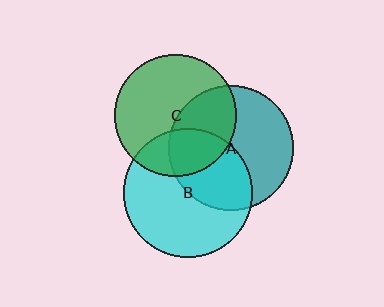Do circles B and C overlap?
Yes.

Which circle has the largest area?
Circle B (cyan).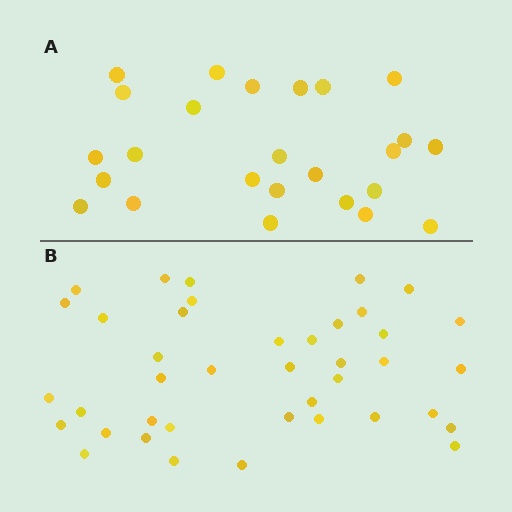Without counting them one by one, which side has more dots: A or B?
Region B (the bottom region) has more dots.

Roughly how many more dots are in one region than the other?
Region B has approximately 15 more dots than region A.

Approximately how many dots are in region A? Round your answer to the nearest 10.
About 20 dots. (The exact count is 25, which rounds to 20.)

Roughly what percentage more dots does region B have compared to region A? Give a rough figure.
About 60% more.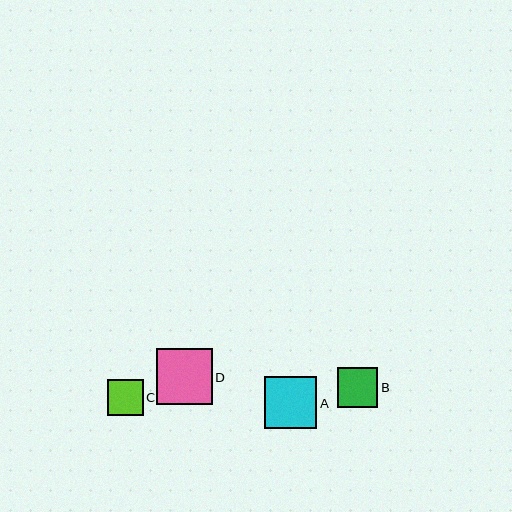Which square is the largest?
Square D is the largest with a size of approximately 56 pixels.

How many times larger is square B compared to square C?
Square B is approximately 1.1 times the size of square C.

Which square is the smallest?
Square C is the smallest with a size of approximately 36 pixels.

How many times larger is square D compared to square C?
Square D is approximately 1.6 times the size of square C.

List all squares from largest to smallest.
From largest to smallest: D, A, B, C.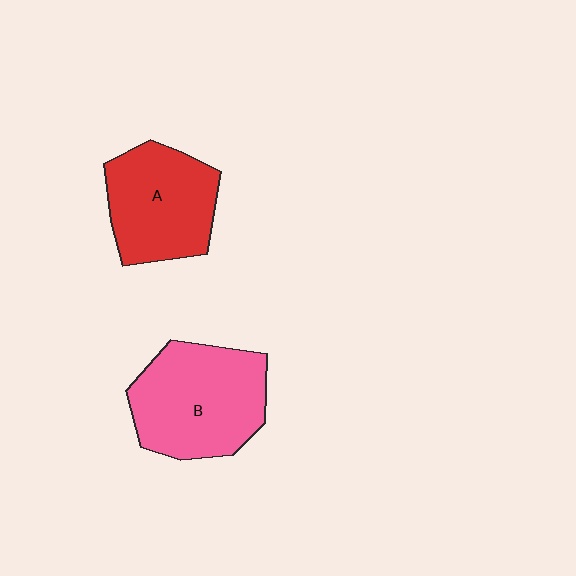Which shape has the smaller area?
Shape A (red).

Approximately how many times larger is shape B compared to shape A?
Approximately 1.2 times.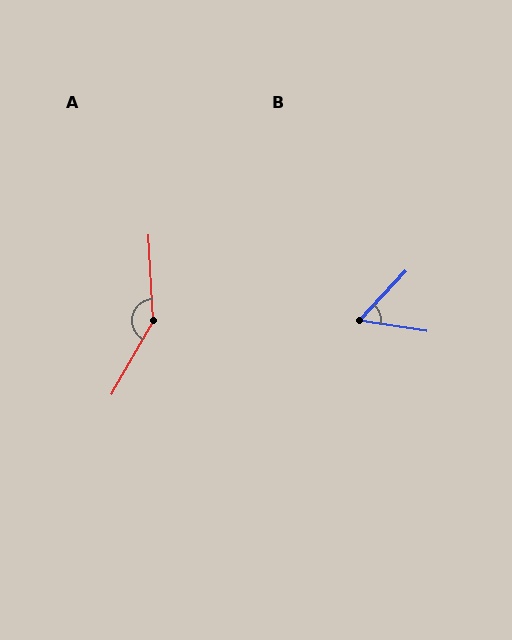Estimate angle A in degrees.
Approximately 148 degrees.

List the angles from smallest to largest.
B (56°), A (148°).